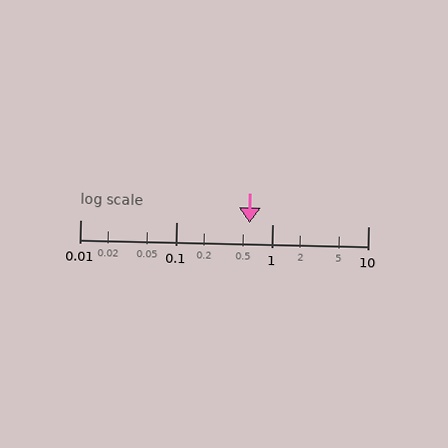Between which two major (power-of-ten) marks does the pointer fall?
The pointer is between 0.1 and 1.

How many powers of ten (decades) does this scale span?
The scale spans 3 decades, from 0.01 to 10.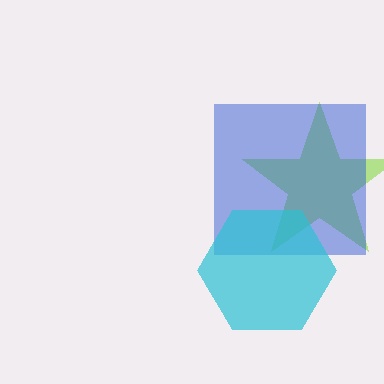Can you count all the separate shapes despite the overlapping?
Yes, there are 3 separate shapes.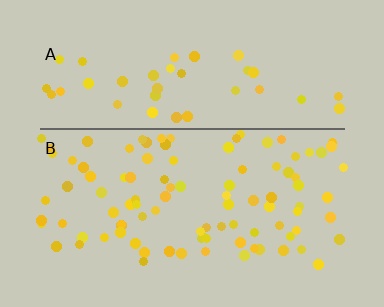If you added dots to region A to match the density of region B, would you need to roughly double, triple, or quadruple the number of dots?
Approximately double.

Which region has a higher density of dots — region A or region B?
B (the bottom).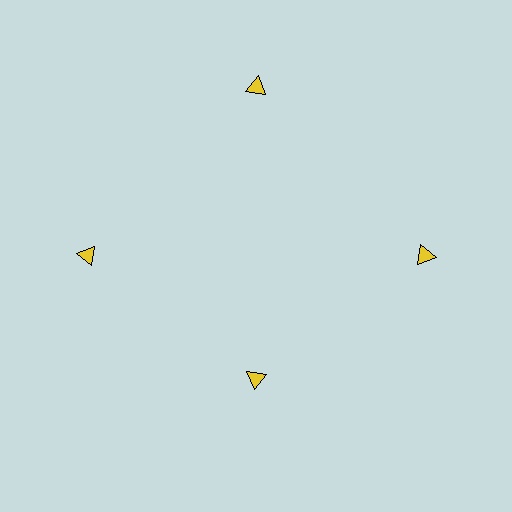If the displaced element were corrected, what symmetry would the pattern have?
It would have 4-fold rotational symmetry — the pattern would map onto itself every 90 degrees.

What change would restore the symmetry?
The symmetry would be restored by moving it outward, back onto the ring so that all 4 triangles sit at equal angles and equal distance from the center.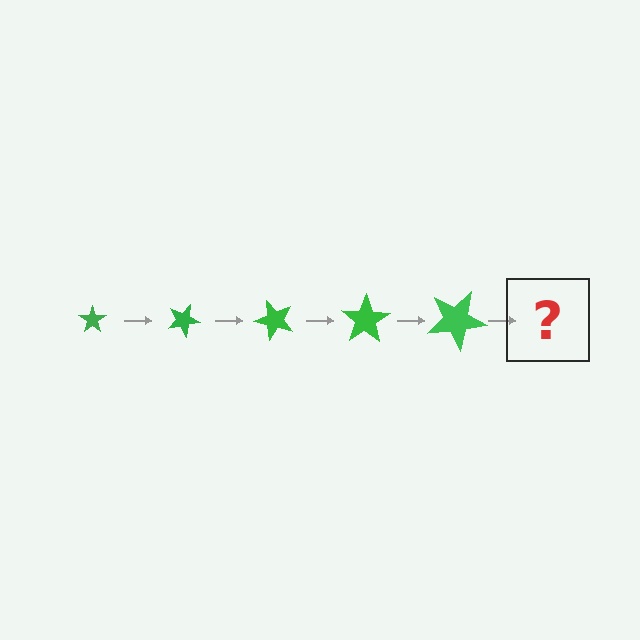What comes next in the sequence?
The next element should be a star, larger than the previous one and rotated 125 degrees from the start.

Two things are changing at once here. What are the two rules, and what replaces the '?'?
The two rules are that the star grows larger each step and it rotates 25 degrees each step. The '?' should be a star, larger than the previous one and rotated 125 degrees from the start.